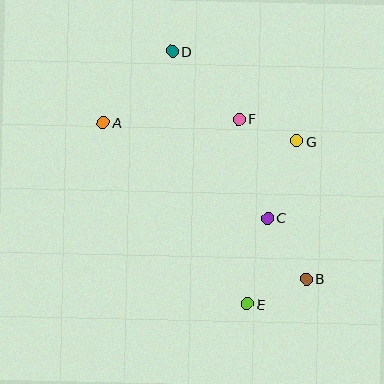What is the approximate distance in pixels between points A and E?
The distance between A and E is approximately 231 pixels.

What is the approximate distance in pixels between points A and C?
The distance between A and C is approximately 190 pixels.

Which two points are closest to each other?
Points F and G are closest to each other.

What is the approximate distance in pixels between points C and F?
The distance between C and F is approximately 103 pixels.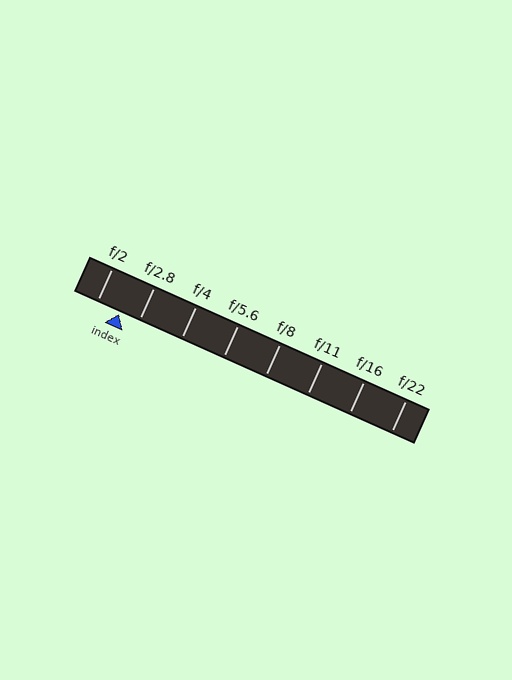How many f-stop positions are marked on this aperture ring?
There are 8 f-stop positions marked.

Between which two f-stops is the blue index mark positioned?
The index mark is between f/2 and f/2.8.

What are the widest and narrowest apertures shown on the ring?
The widest aperture shown is f/2 and the narrowest is f/22.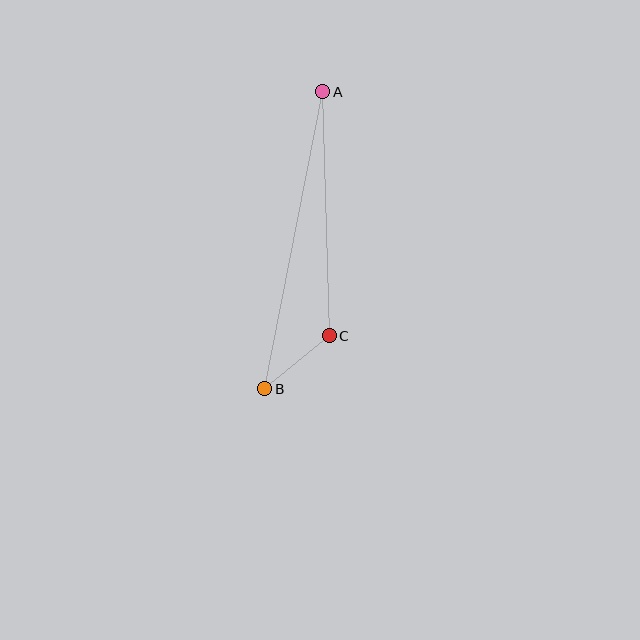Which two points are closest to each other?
Points B and C are closest to each other.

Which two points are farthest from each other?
Points A and B are farthest from each other.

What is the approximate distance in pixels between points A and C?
The distance between A and C is approximately 244 pixels.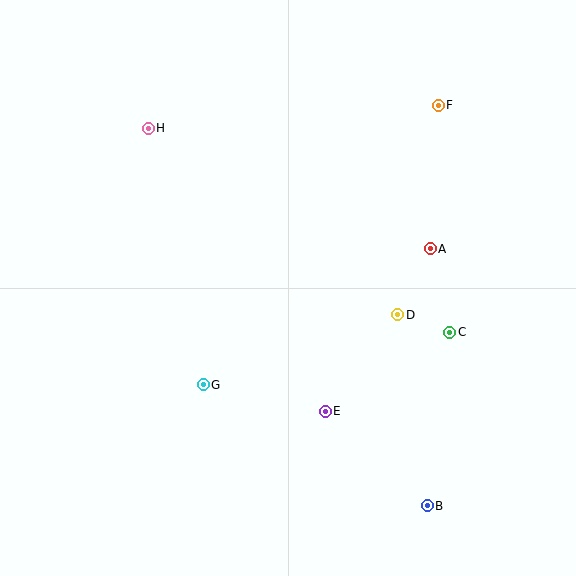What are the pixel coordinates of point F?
Point F is at (438, 105).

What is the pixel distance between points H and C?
The distance between H and C is 364 pixels.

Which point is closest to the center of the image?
Point D at (398, 315) is closest to the center.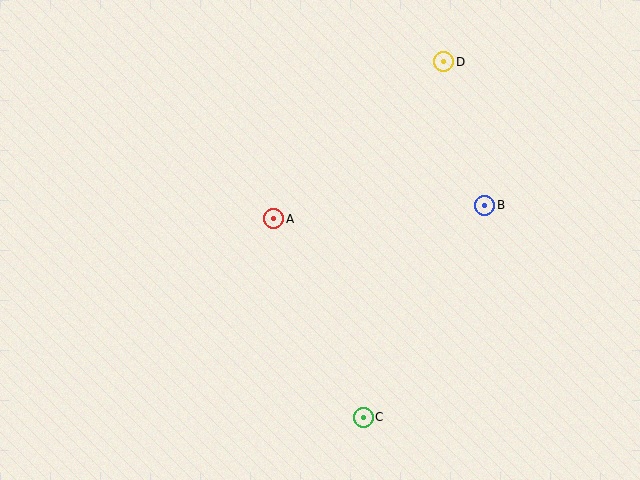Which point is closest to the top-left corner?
Point A is closest to the top-left corner.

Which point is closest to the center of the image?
Point A at (274, 219) is closest to the center.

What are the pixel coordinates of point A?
Point A is at (274, 219).